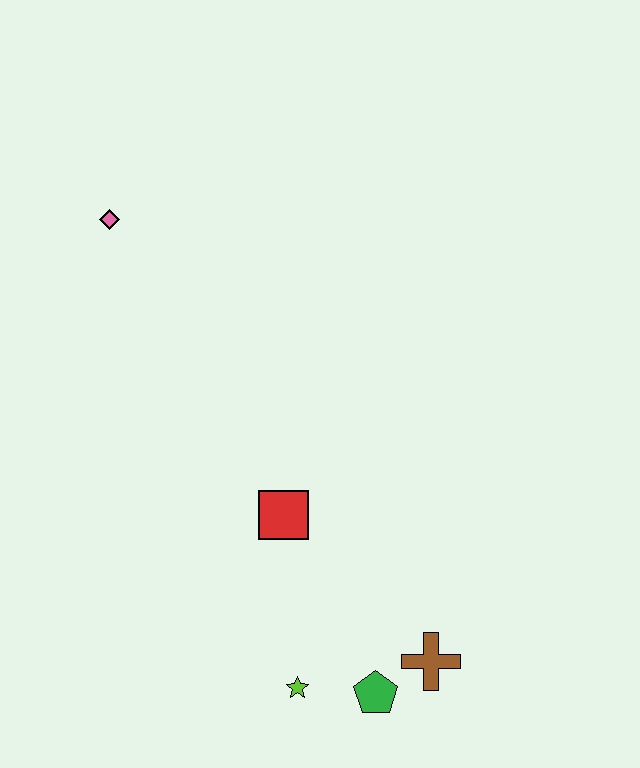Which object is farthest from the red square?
The pink diamond is farthest from the red square.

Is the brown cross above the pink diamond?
No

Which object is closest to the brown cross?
The green pentagon is closest to the brown cross.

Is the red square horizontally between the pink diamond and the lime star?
Yes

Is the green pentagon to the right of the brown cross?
No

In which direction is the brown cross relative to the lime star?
The brown cross is to the right of the lime star.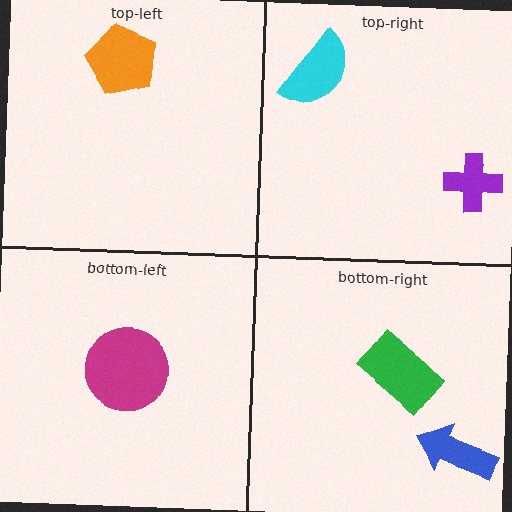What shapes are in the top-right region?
The purple cross, the cyan semicircle.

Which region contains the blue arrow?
The bottom-right region.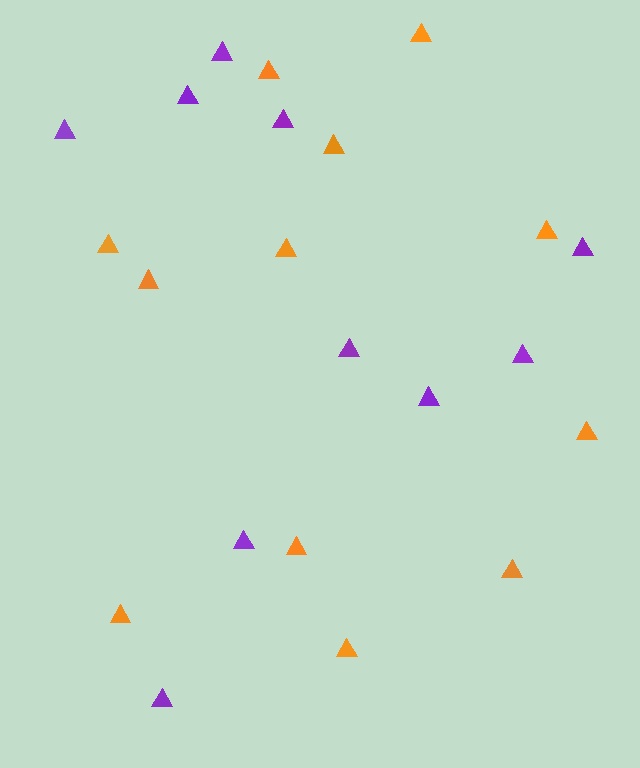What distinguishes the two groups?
There are 2 groups: one group of purple triangles (10) and one group of orange triangles (12).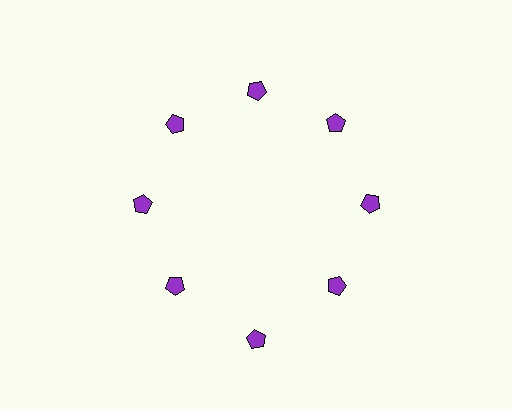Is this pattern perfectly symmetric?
No. The 8 purple pentagons are arranged in a ring, but one element near the 6 o'clock position is pushed outward from the center, breaking the 8-fold rotational symmetry.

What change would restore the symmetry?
The symmetry would be restored by moving it inward, back onto the ring so that all 8 pentagons sit at equal angles and equal distance from the center.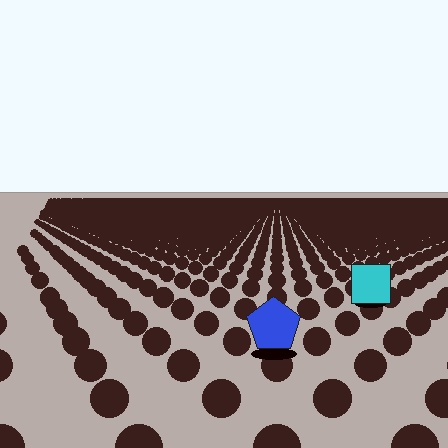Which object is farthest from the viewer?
The cyan square is farthest from the viewer. It appears smaller and the ground texture around it is denser.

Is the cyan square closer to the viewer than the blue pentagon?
No. The blue pentagon is closer — you can tell from the texture gradient: the ground texture is coarser near it.